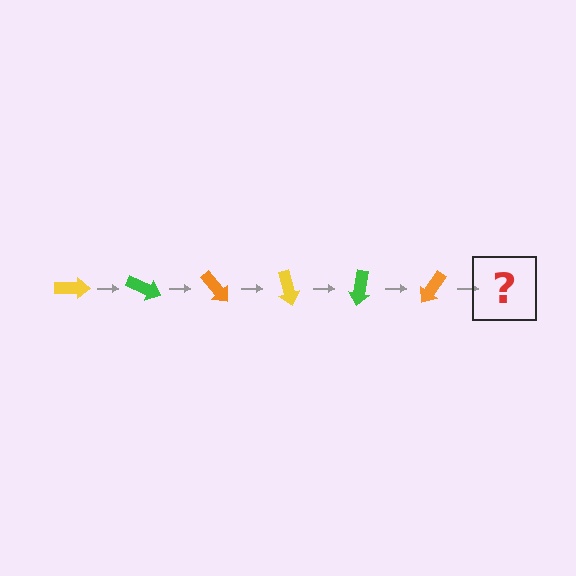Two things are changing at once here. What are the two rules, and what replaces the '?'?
The two rules are that it rotates 25 degrees each step and the color cycles through yellow, green, and orange. The '?' should be a yellow arrow, rotated 150 degrees from the start.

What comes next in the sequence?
The next element should be a yellow arrow, rotated 150 degrees from the start.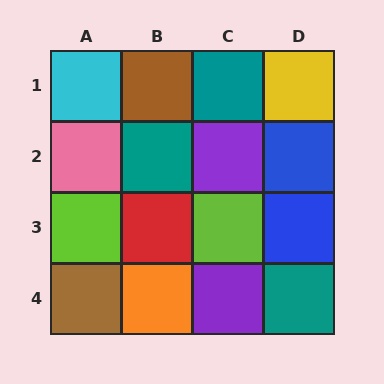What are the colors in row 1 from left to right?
Cyan, brown, teal, yellow.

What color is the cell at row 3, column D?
Blue.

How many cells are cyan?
1 cell is cyan.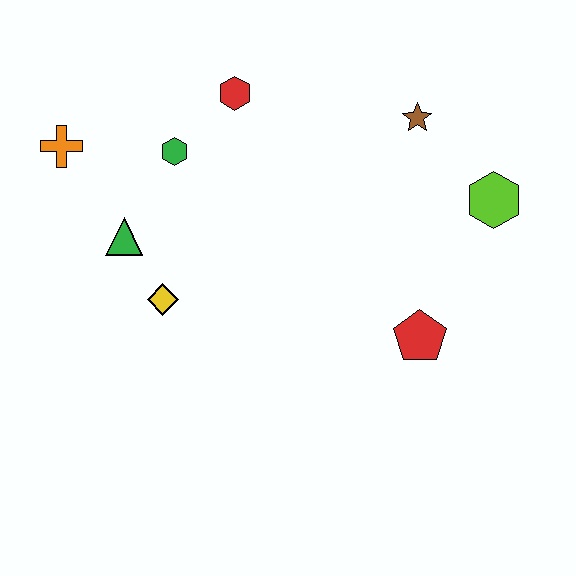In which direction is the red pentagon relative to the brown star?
The red pentagon is below the brown star.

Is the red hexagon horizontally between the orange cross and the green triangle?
No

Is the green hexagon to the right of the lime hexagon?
No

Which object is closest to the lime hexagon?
The brown star is closest to the lime hexagon.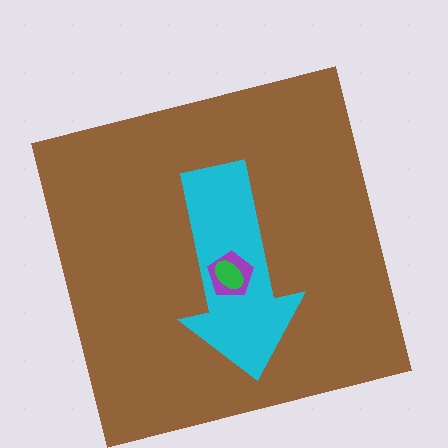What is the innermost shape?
The green ellipse.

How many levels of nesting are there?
4.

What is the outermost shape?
The brown square.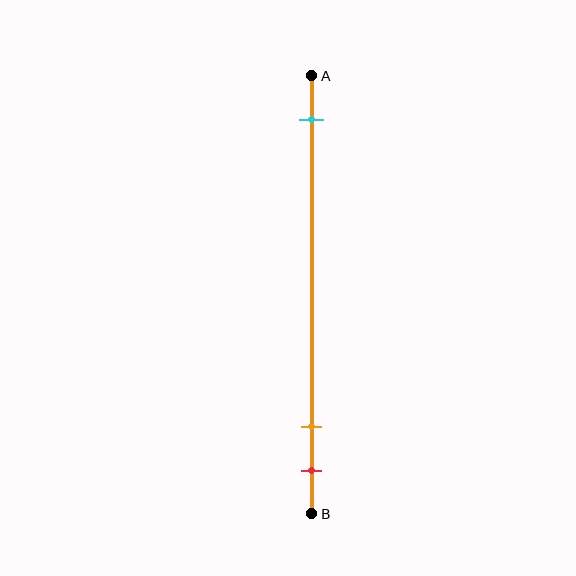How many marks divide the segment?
There are 3 marks dividing the segment.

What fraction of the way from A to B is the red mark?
The red mark is approximately 90% (0.9) of the way from A to B.